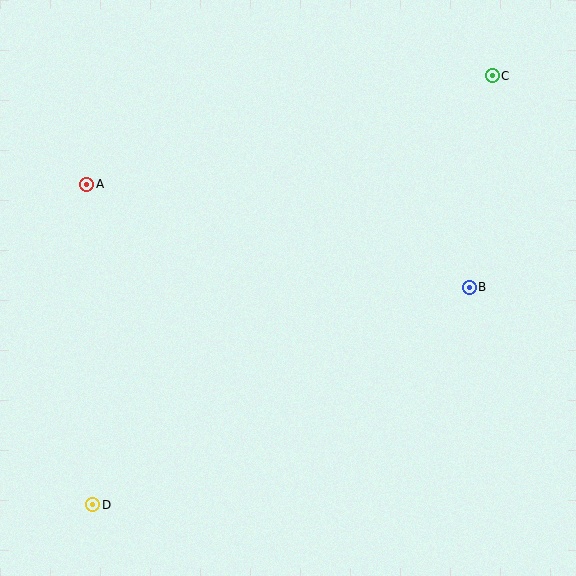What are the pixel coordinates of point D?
Point D is at (93, 505).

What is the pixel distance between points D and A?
The distance between D and A is 321 pixels.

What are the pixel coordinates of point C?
Point C is at (492, 76).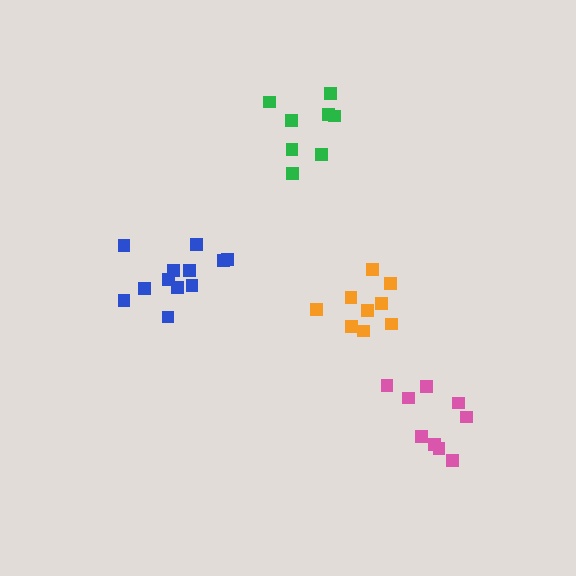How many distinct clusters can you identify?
There are 4 distinct clusters.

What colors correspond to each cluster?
The clusters are colored: pink, orange, blue, green.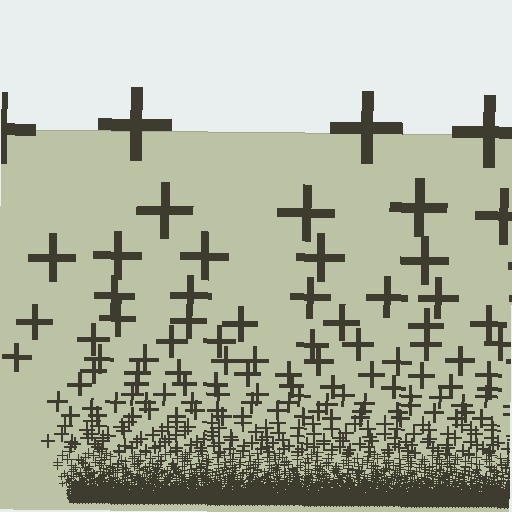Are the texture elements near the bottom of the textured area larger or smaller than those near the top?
Smaller. The gradient is inverted — elements near the bottom are smaller and denser.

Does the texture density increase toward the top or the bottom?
Density increases toward the bottom.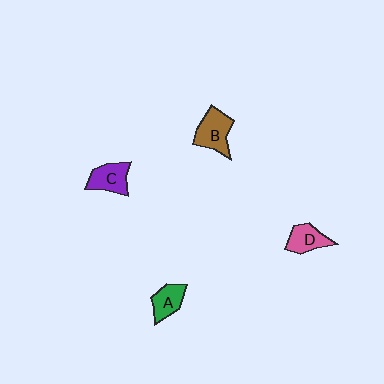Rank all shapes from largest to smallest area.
From largest to smallest: B (brown), C (purple), D (pink), A (green).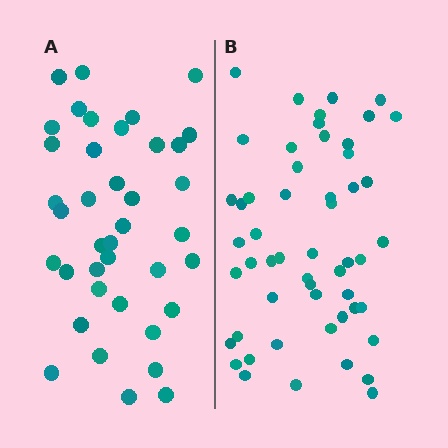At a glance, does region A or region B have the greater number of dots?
Region B (the right region) has more dots.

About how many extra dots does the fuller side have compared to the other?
Region B has approximately 15 more dots than region A.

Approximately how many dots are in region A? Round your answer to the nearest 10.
About 40 dots. (The exact count is 39, which rounds to 40.)